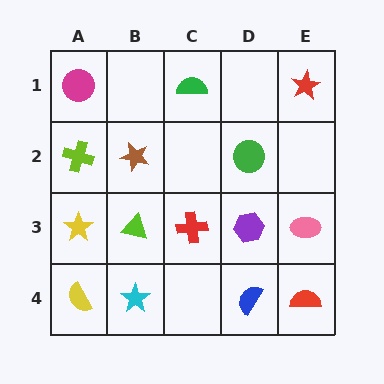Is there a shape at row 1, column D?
No, that cell is empty.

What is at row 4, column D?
A blue semicircle.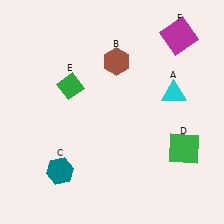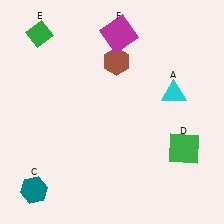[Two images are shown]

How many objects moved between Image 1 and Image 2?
3 objects moved between the two images.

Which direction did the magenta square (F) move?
The magenta square (F) moved left.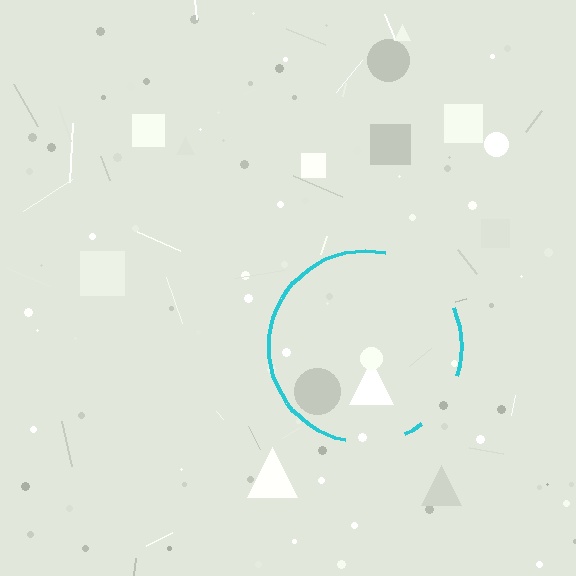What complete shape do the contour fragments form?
The contour fragments form a circle.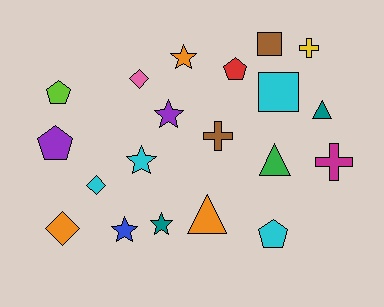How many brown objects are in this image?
There are 2 brown objects.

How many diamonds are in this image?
There are 3 diamonds.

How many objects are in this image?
There are 20 objects.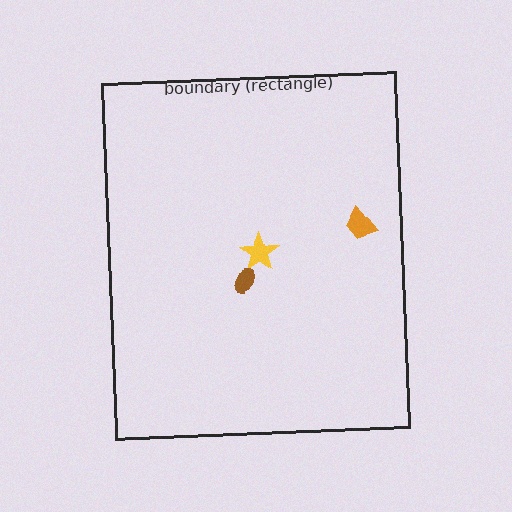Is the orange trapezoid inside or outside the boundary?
Inside.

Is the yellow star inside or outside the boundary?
Inside.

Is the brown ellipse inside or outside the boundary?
Inside.